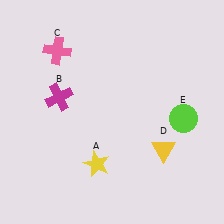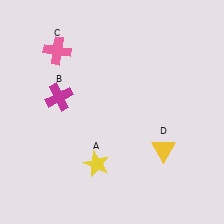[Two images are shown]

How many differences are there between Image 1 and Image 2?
There is 1 difference between the two images.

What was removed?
The lime circle (E) was removed in Image 2.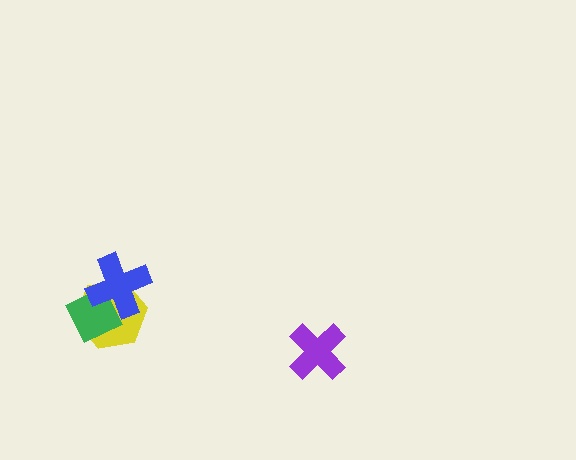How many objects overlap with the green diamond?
2 objects overlap with the green diamond.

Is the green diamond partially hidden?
Yes, it is partially covered by another shape.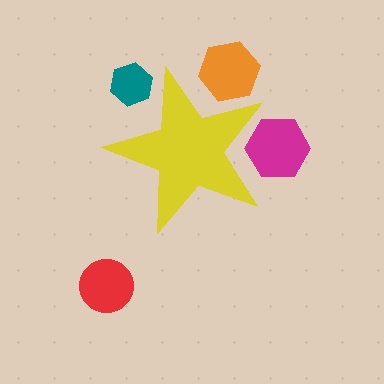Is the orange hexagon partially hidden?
Yes, the orange hexagon is partially hidden behind the yellow star.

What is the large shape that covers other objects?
A yellow star.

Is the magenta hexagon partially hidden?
Yes, the magenta hexagon is partially hidden behind the yellow star.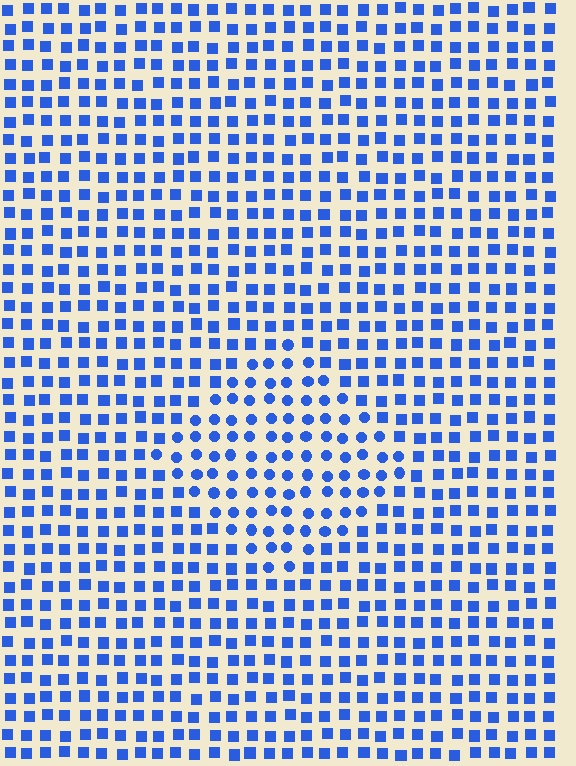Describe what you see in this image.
The image is filled with small blue elements arranged in a uniform grid. A diamond-shaped region contains circles, while the surrounding area contains squares. The boundary is defined purely by the change in element shape.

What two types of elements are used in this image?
The image uses circles inside the diamond region and squares outside it.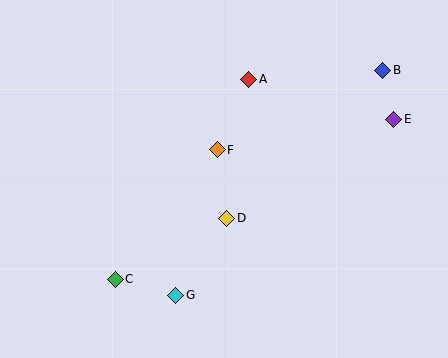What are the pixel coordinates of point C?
Point C is at (115, 279).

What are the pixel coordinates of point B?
Point B is at (383, 70).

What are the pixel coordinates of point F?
Point F is at (217, 150).